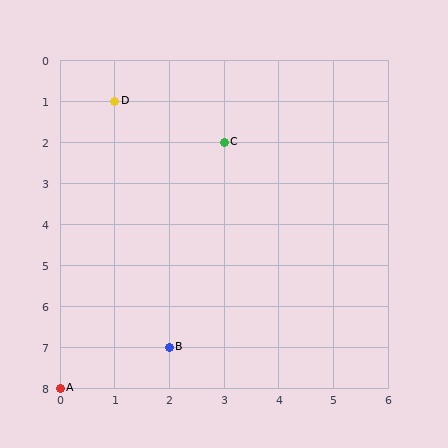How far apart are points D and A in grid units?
Points D and A are 1 column and 7 rows apart (about 7.1 grid units diagonally).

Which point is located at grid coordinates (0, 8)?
Point A is at (0, 8).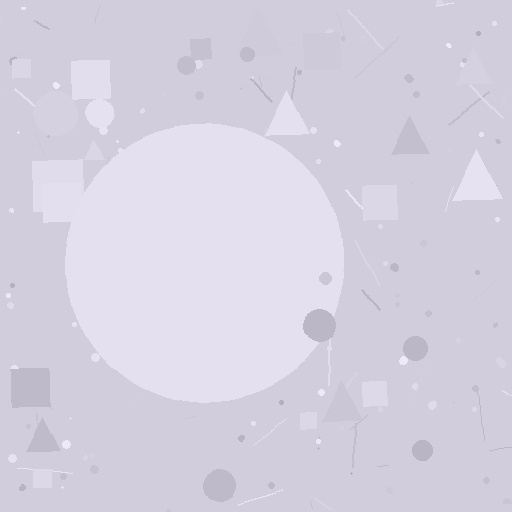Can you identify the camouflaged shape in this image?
The camouflaged shape is a circle.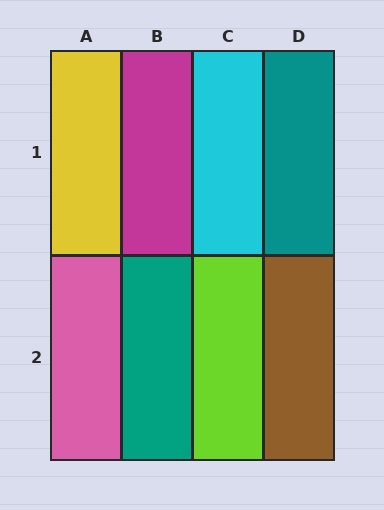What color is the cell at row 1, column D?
Teal.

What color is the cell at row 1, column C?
Cyan.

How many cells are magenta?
1 cell is magenta.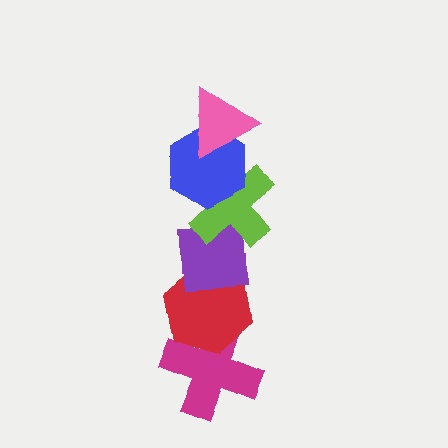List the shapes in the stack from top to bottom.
From top to bottom: the pink triangle, the blue hexagon, the lime cross, the purple square, the red hexagon, the magenta cross.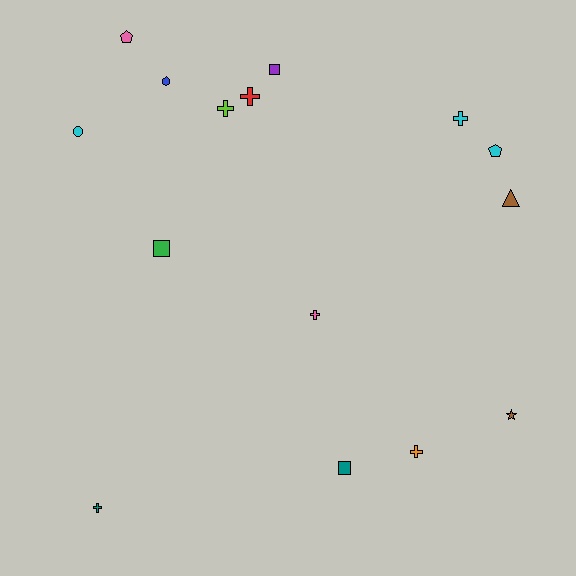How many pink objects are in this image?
There are 2 pink objects.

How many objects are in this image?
There are 15 objects.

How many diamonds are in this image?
There are no diamonds.